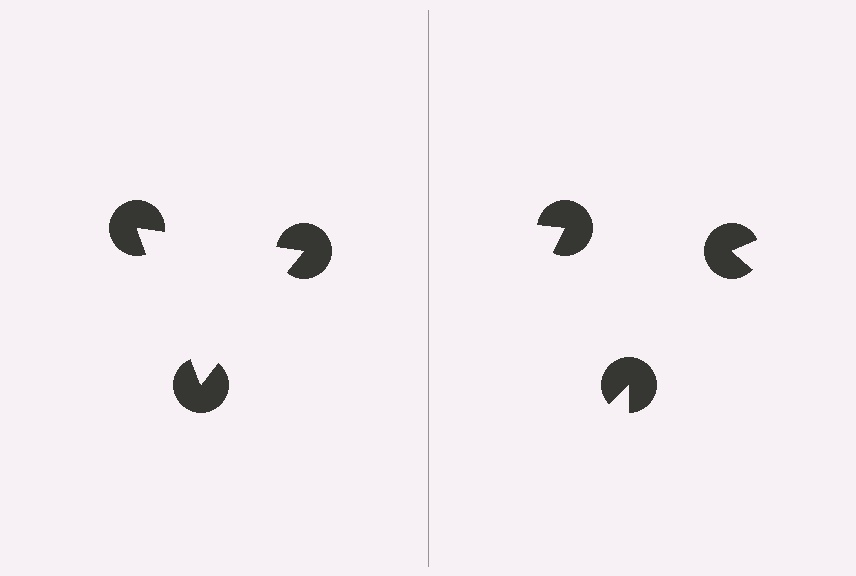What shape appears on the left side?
An illusory triangle.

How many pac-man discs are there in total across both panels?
6 — 3 on each side.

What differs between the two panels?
The pac-man discs are positioned identically on both sides; only the wedge orientations differ. On the left they align to a triangle; on the right they are misaligned.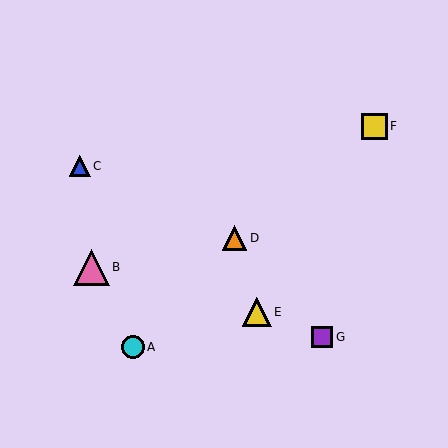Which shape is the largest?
The pink triangle (labeled B) is the largest.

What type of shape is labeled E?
Shape E is a yellow triangle.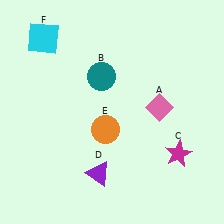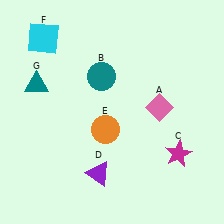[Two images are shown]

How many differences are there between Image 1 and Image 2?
There is 1 difference between the two images.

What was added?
A teal triangle (G) was added in Image 2.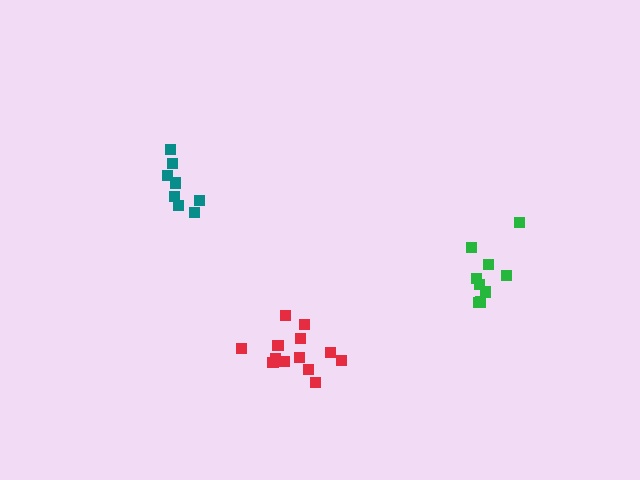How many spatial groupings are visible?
There are 3 spatial groupings.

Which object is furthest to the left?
The teal cluster is leftmost.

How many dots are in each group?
Group 1: 13 dots, Group 2: 9 dots, Group 3: 8 dots (30 total).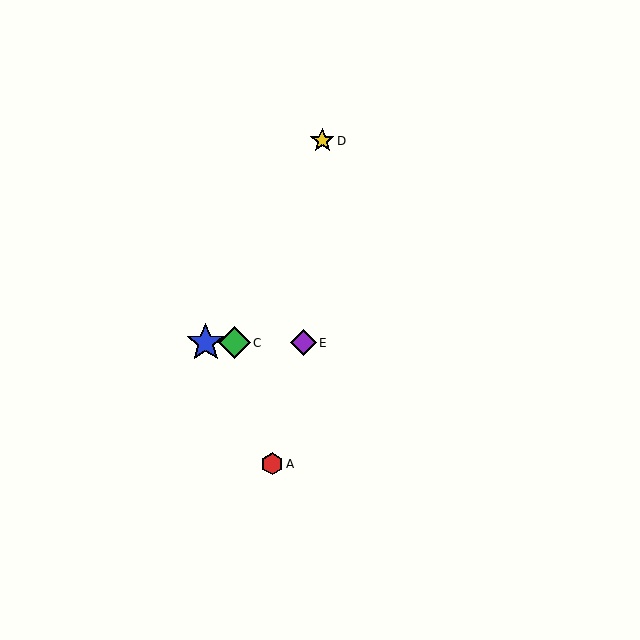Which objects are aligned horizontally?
Objects B, C, E are aligned horizontally.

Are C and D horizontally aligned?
No, C is at y≈343 and D is at y≈141.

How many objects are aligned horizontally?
3 objects (B, C, E) are aligned horizontally.